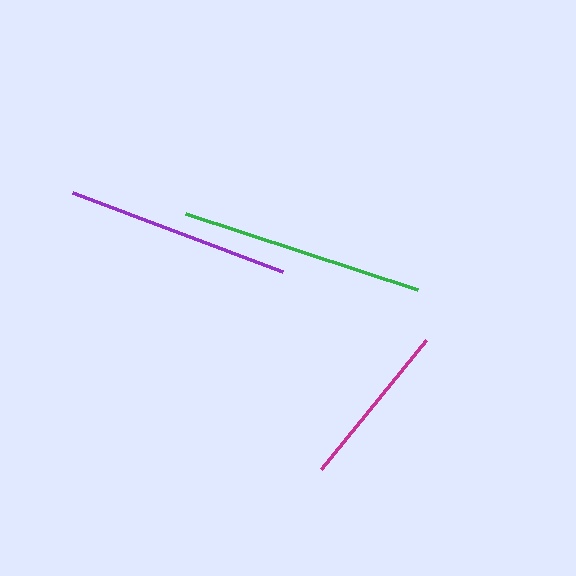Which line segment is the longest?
The green line is the longest at approximately 244 pixels.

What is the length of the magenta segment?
The magenta segment is approximately 166 pixels long.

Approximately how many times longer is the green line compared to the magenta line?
The green line is approximately 1.5 times the length of the magenta line.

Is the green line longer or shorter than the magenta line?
The green line is longer than the magenta line.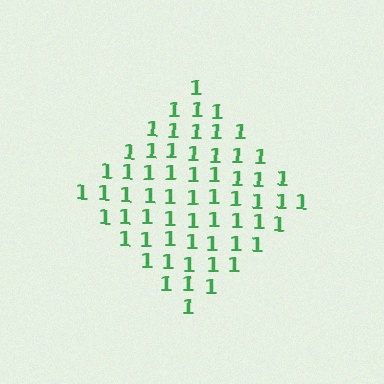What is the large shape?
The large shape is a diamond.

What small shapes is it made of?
It is made of small digit 1's.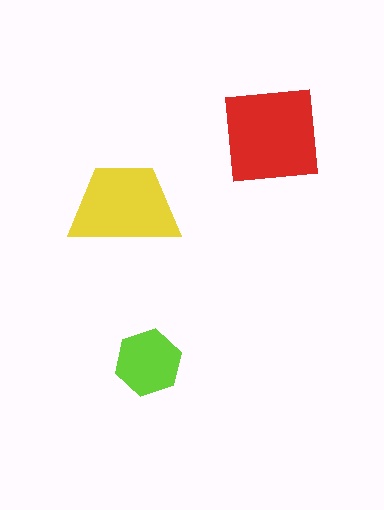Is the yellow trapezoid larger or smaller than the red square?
Smaller.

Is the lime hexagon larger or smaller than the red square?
Smaller.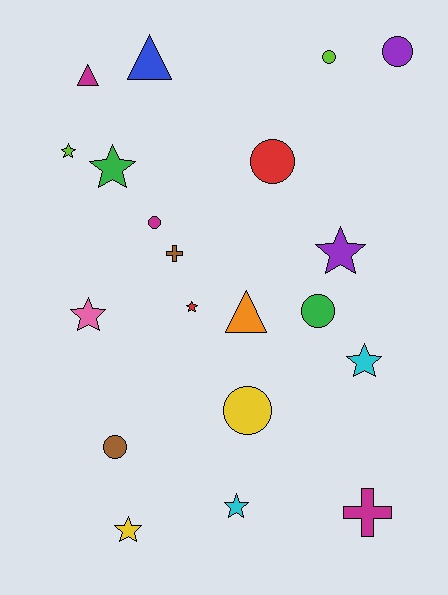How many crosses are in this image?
There are 2 crosses.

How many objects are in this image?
There are 20 objects.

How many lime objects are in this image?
There are 2 lime objects.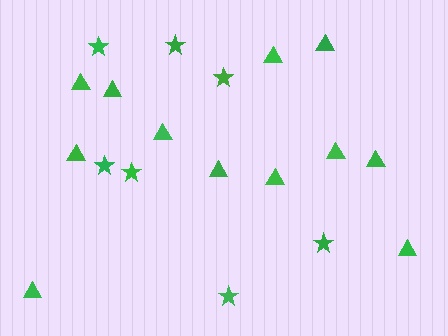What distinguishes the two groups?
There are 2 groups: one group of stars (7) and one group of triangles (12).